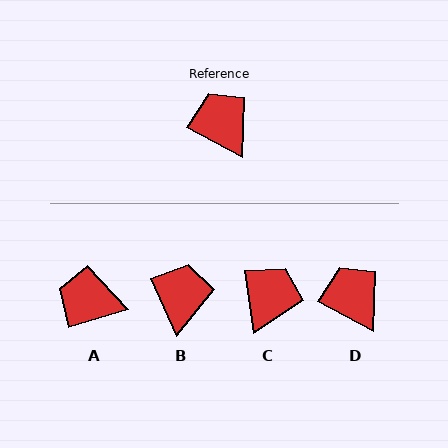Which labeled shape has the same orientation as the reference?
D.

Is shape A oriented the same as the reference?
No, it is off by about 45 degrees.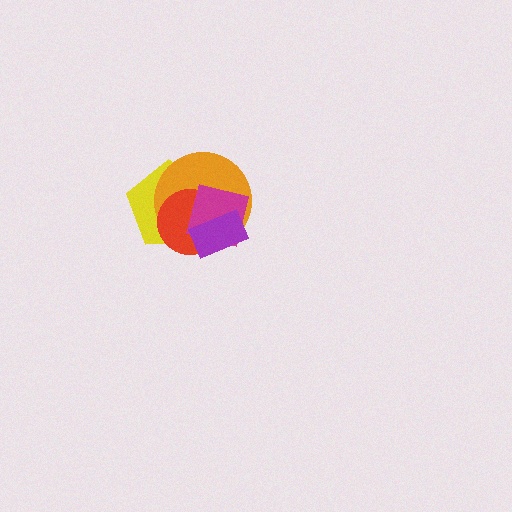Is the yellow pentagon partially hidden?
Yes, it is partially covered by another shape.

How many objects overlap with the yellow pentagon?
4 objects overlap with the yellow pentagon.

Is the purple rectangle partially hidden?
No, no other shape covers it.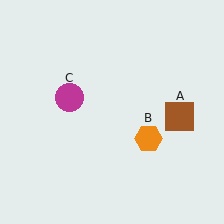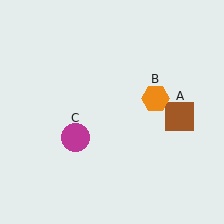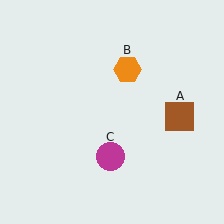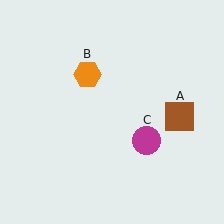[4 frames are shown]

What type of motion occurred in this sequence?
The orange hexagon (object B), magenta circle (object C) rotated counterclockwise around the center of the scene.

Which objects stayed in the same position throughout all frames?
Brown square (object A) remained stationary.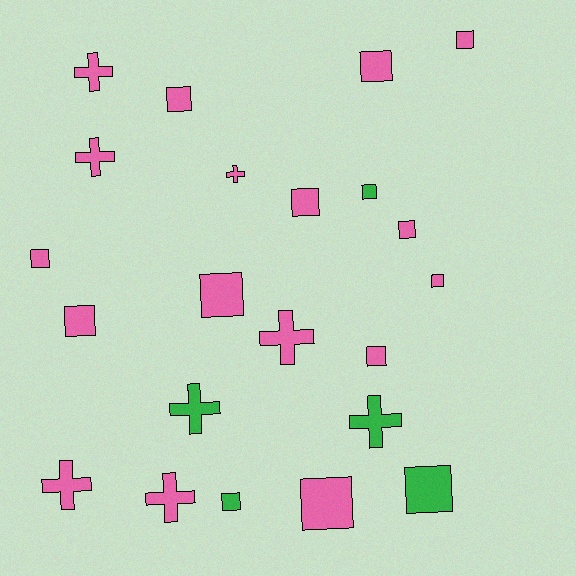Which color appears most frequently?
Pink, with 17 objects.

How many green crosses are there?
There are 2 green crosses.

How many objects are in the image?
There are 22 objects.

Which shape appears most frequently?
Square, with 14 objects.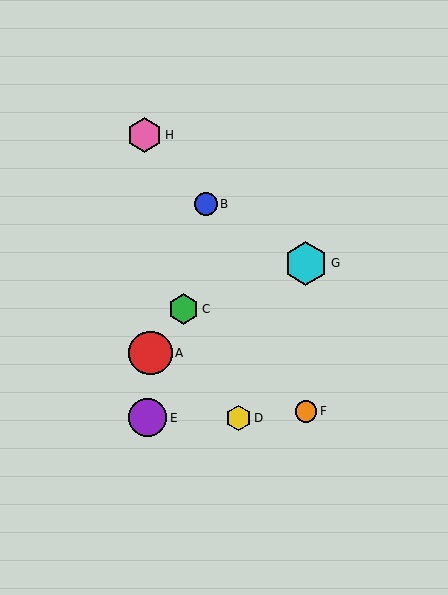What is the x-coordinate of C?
Object C is at x≈183.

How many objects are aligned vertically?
2 objects (F, G) are aligned vertically.